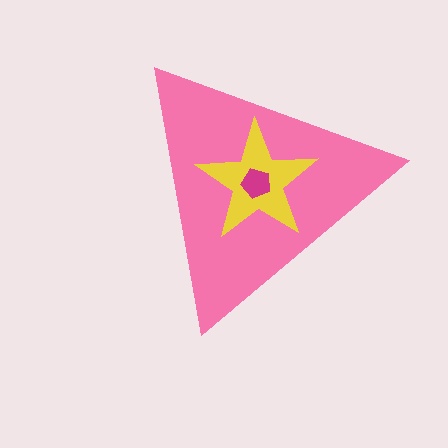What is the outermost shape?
The pink triangle.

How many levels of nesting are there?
3.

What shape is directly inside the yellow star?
The magenta pentagon.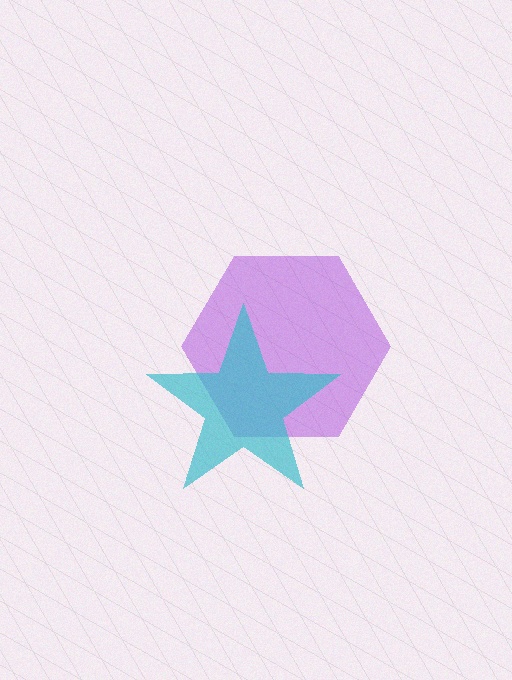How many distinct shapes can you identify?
There are 2 distinct shapes: a purple hexagon, a cyan star.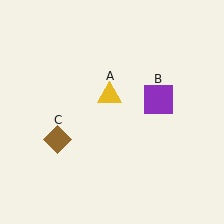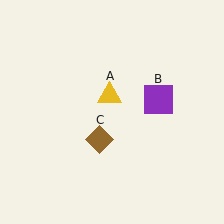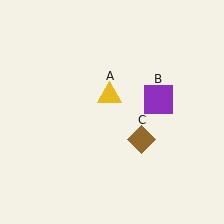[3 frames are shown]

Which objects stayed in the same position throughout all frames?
Yellow triangle (object A) and purple square (object B) remained stationary.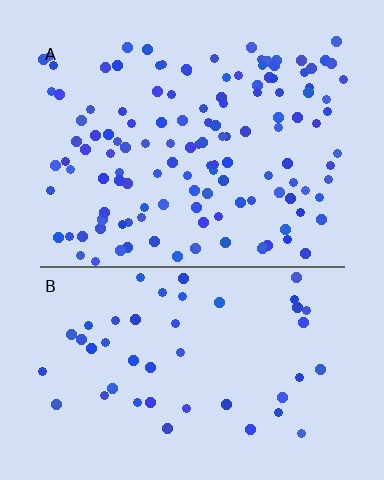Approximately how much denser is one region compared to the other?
Approximately 2.7× — region A over region B.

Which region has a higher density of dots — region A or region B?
A (the top).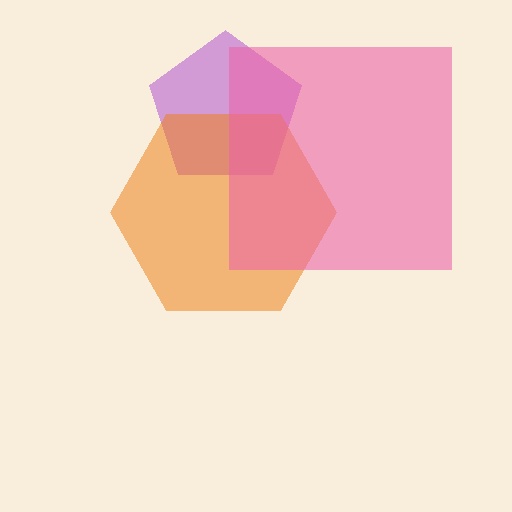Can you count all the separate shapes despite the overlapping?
Yes, there are 3 separate shapes.